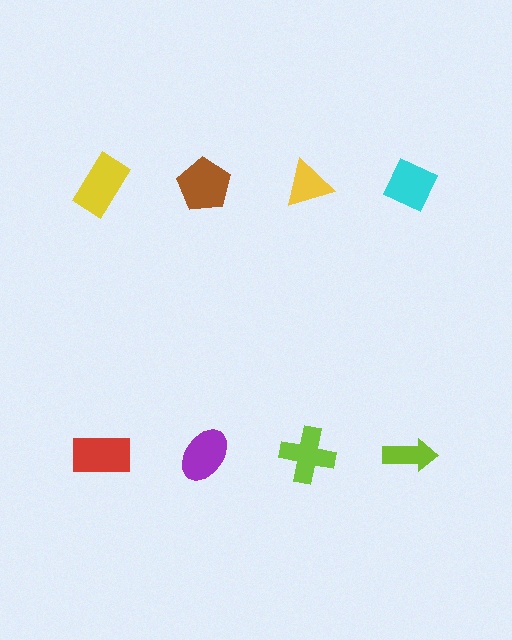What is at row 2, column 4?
A lime arrow.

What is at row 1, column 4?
A cyan diamond.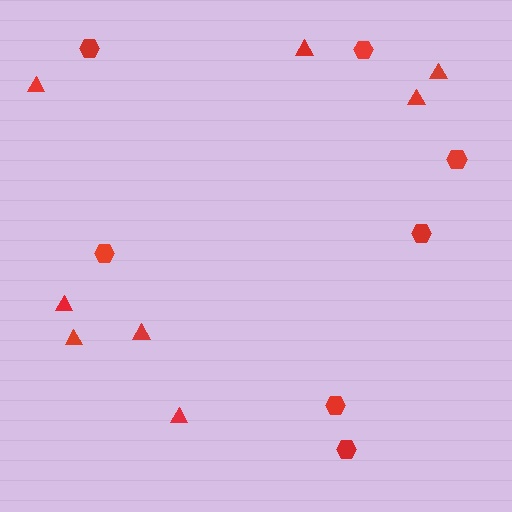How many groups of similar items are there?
There are 2 groups: one group of hexagons (7) and one group of triangles (8).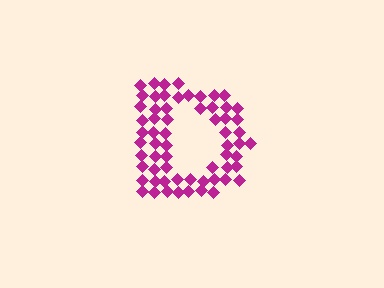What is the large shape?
The large shape is the letter D.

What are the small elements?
The small elements are diamonds.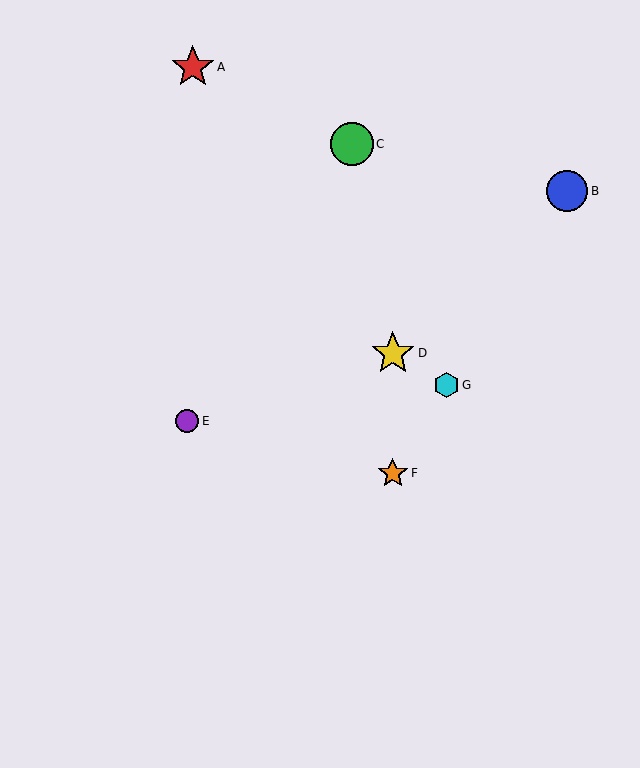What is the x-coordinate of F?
Object F is at x≈393.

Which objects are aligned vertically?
Objects D, F are aligned vertically.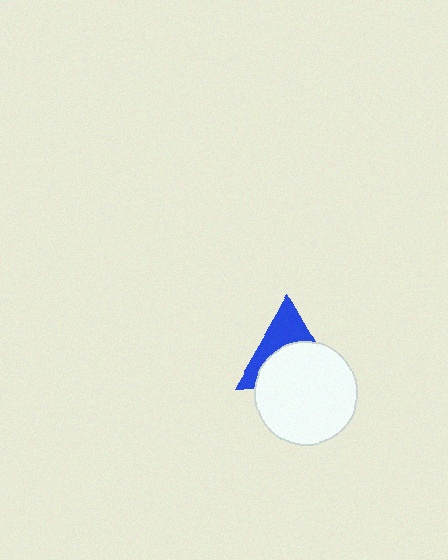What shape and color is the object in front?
The object in front is a white circle.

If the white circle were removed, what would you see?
You would see the complete blue triangle.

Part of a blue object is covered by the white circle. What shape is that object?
It is a triangle.